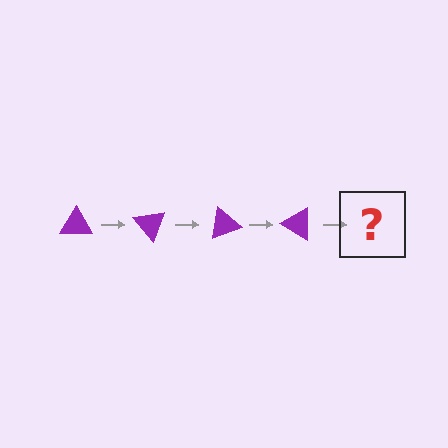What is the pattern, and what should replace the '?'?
The pattern is that the triangle rotates 50 degrees each step. The '?' should be a purple triangle rotated 200 degrees.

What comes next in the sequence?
The next element should be a purple triangle rotated 200 degrees.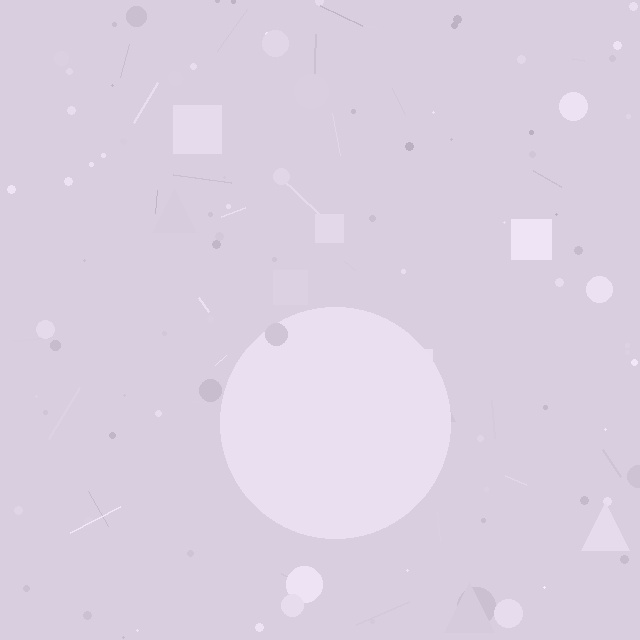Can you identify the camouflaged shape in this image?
The camouflaged shape is a circle.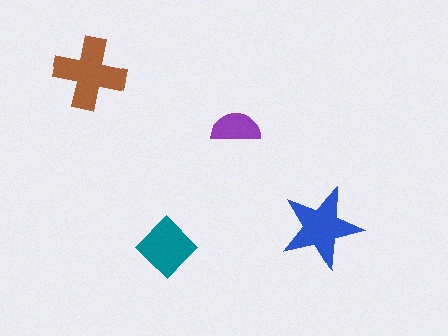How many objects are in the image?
There are 4 objects in the image.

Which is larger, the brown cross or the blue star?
The brown cross.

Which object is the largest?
The brown cross.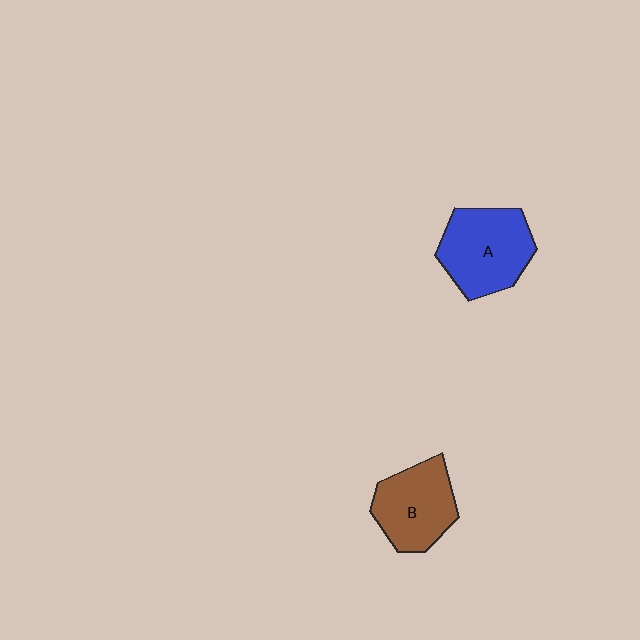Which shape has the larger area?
Shape A (blue).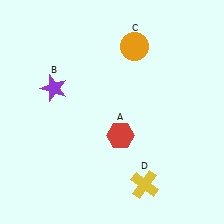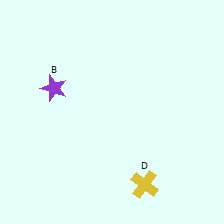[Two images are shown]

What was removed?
The orange circle (C), the red hexagon (A) were removed in Image 2.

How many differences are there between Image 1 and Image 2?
There are 2 differences between the two images.